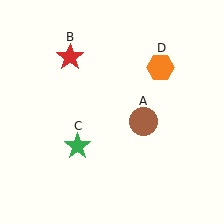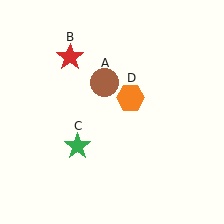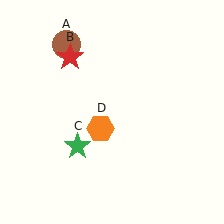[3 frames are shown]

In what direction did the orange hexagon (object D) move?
The orange hexagon (object D) moved down and to the left.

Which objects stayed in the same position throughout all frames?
Red star (object B) and green star (object C) remained stationary.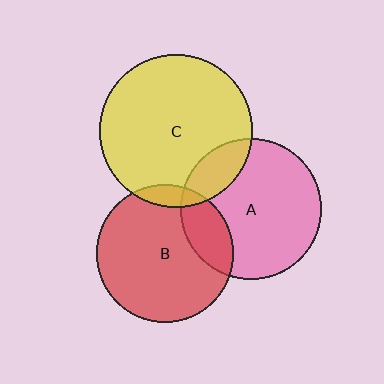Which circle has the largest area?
Circle C (yellow).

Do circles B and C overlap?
Yes.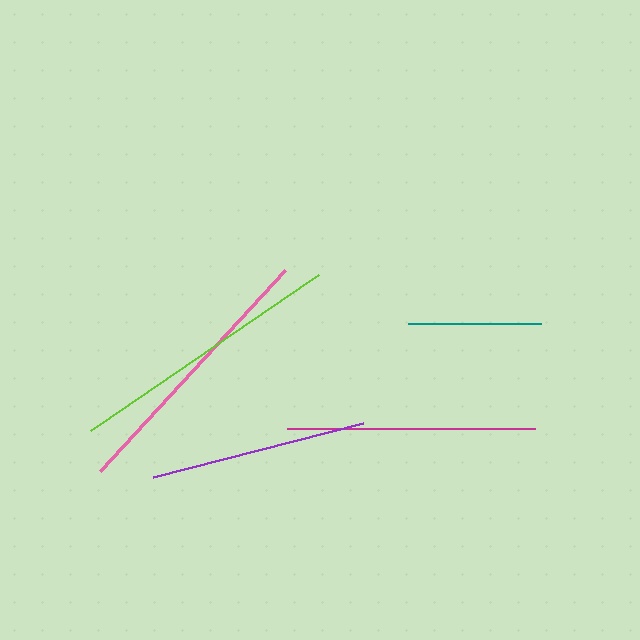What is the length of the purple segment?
The purple segment is approximately 216 pixels long.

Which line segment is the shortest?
The teal line is the shortest at approximately 133 pixels.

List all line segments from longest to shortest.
From longest to shortest: lime, pink, magenta, purple, teal.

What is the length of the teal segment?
The teal segment is approximately 133 pixels long.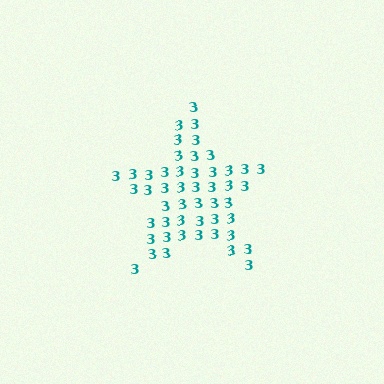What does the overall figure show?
The overall figure shows a star.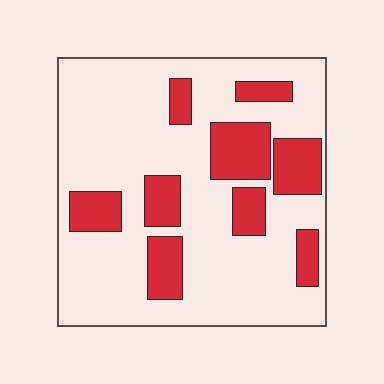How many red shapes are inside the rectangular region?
9.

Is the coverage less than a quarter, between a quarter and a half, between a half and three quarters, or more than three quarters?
Less than a quarter.